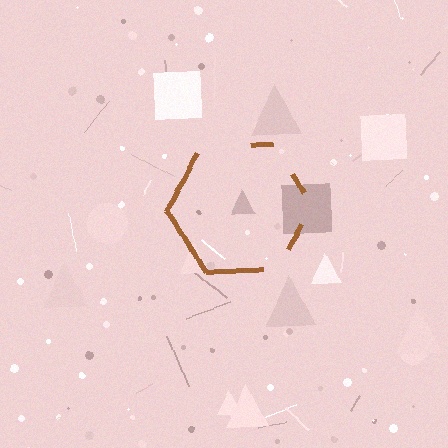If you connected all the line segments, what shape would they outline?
They would outline a hexagon.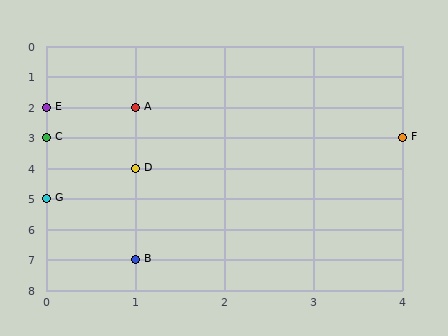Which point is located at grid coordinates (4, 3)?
Point F is at (4, 3).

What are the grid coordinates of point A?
Point A is at grid coordinates (1, 2).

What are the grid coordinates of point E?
Point E is at grid coordinates (0, 2).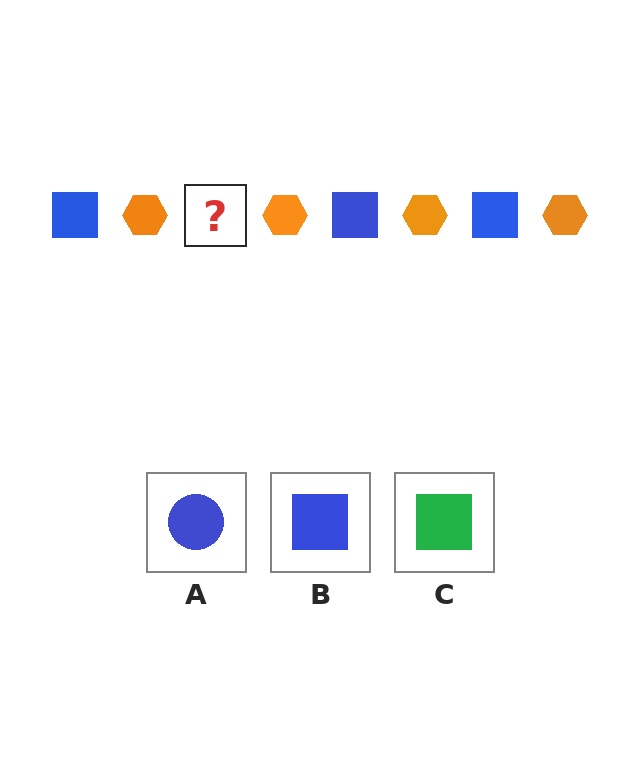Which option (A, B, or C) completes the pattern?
B.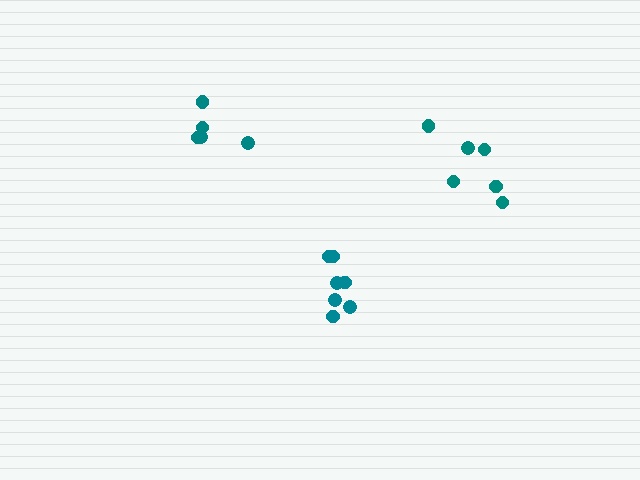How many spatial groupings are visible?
There are 3 spatial groupings.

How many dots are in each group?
Group 1: 5 dots, Group 2: 6 dots, Group 3: 7 dots (18 total).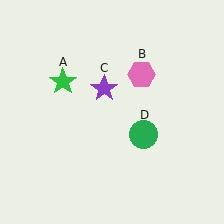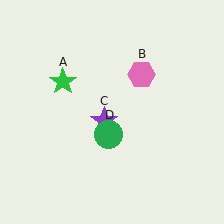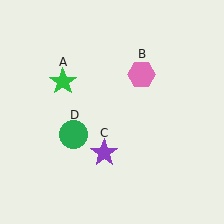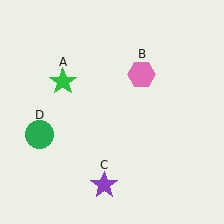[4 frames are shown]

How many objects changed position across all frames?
2 objects changed position: purple star (object C), green circle (object D).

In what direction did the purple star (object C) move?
The purple star (object C) moved down.